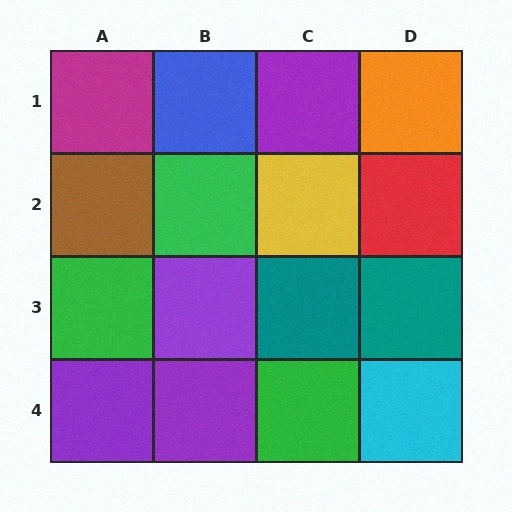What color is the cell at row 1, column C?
Purple.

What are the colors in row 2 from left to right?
Brown, green, yellow, red.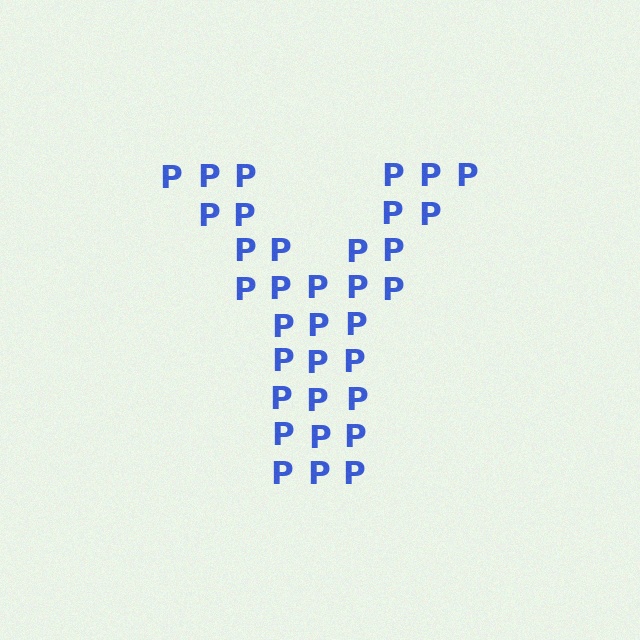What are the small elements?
The small elements are letter P's.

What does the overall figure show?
The overall figure shows the letter Y.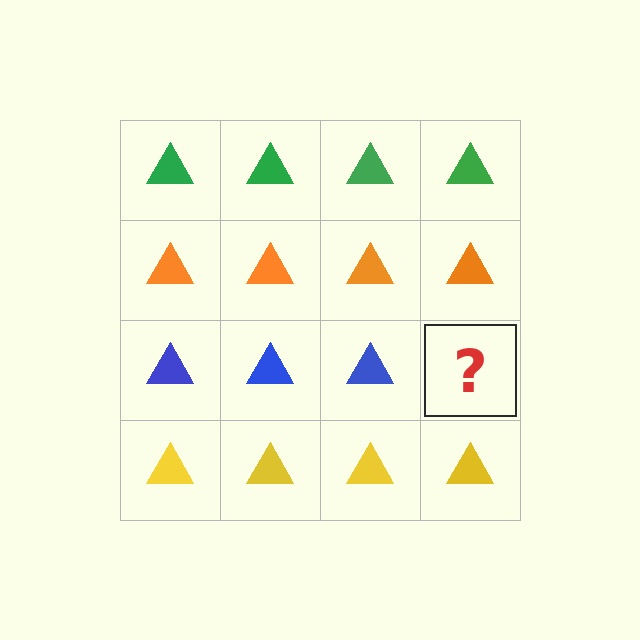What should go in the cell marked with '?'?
The missing cell should contain a blue triangle.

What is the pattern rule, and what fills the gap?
The rule is that each row has a consistent color. The gap should be filled with a blue triangle.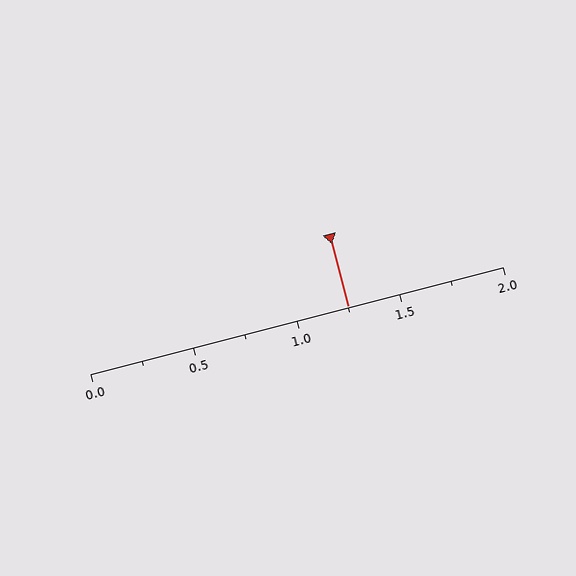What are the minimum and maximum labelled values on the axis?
The axis runs from 0.0 to 2.0.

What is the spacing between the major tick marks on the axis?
The major ticks are spaced 0.5 apart.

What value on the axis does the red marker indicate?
The marker indicates approximately 1.25.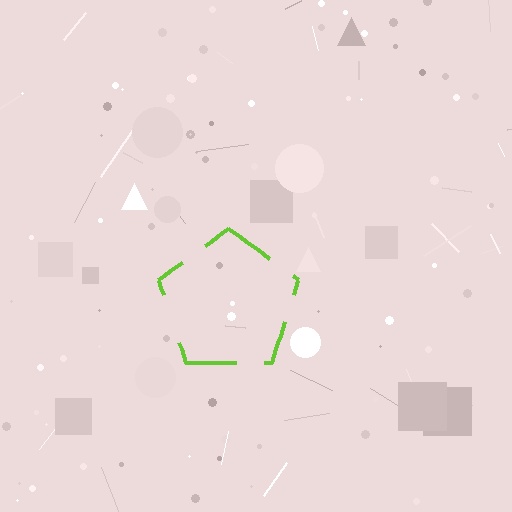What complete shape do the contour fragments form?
The contour fragments form a pentagon.